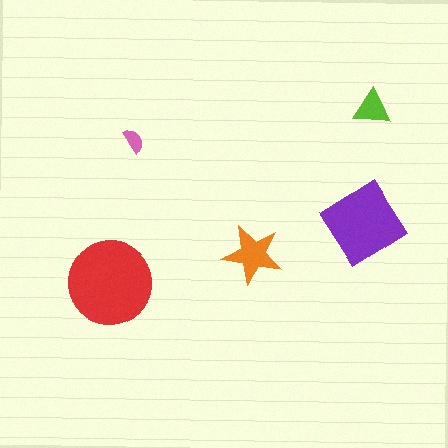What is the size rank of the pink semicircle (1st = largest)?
5th.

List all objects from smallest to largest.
The pink semicircle, the lime triangle, the orange star, the purple diamond, the red circle.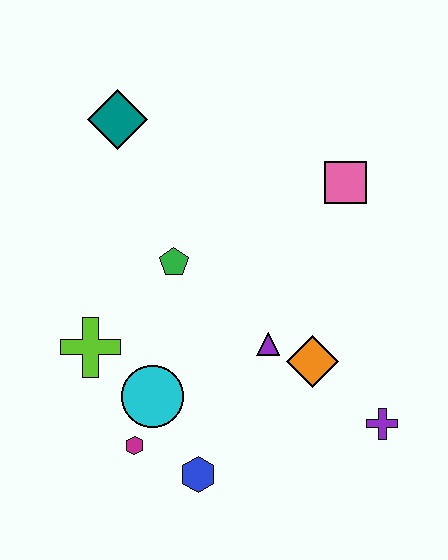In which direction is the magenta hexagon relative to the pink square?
The magenta hexagon is below the pink square.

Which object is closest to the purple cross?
The orange diamond is closest to the purple cross.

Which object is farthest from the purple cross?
The teal diamond is farthest from the purple cross.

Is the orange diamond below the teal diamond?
Yes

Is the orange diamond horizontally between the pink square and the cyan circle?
Yes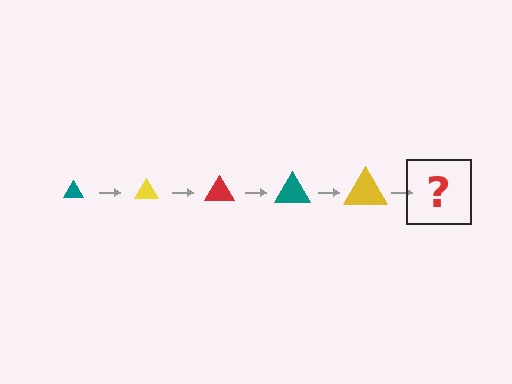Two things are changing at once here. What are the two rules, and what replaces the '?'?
The two rules are that the triangle grows larger each step and the color cycles through teal, yellow, and red. The '?' should be a red triangle, larger than the previous one.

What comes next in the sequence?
The next element should be a red triangle, larger than the previous one.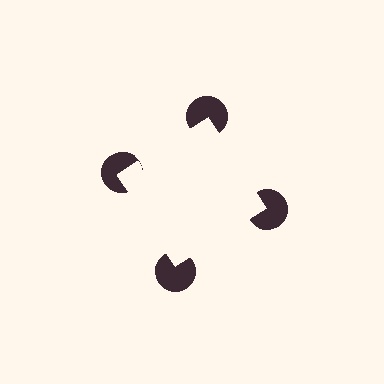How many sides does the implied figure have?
4 sides.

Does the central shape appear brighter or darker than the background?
It typically appears slightly brighter than the background, even though no actual brightness change is drawn.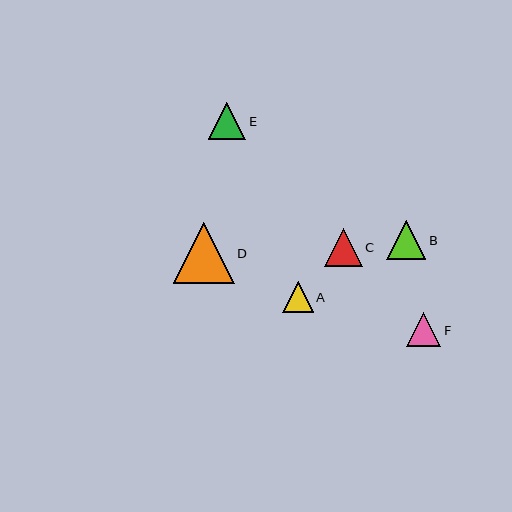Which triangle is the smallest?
Triangle A is the smallest with a size of approximately 30 pixels.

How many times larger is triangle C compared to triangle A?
Triangle C is approximately 1.3 times the size of triangle A.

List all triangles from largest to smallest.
From largest to smallest: D, B, C, E, F, A.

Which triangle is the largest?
Triangle D is the largest with a size of approximately 61 pixels.